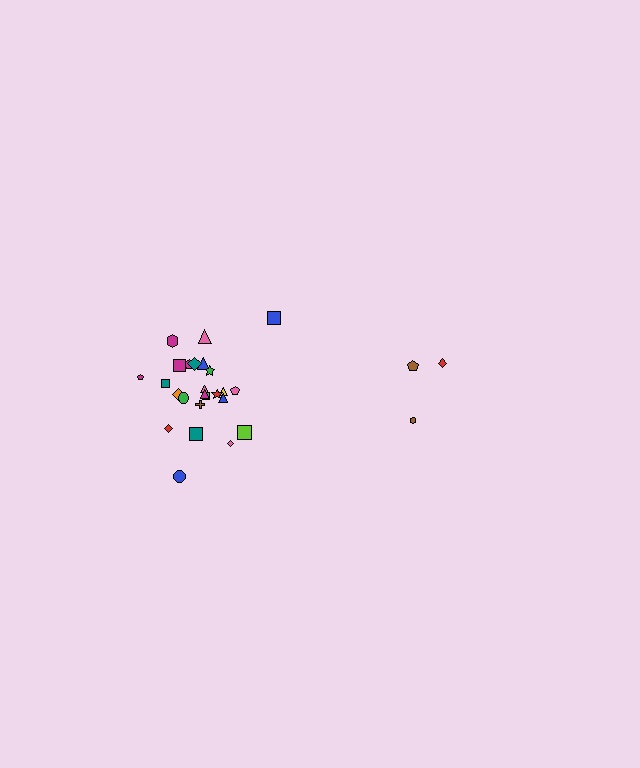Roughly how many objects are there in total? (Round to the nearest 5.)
Roughly 30 objects in total.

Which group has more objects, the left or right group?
The left group.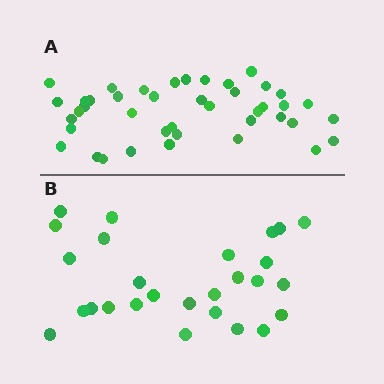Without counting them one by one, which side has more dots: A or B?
Region A (the top region) has more dots.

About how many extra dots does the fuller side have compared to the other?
Region A has approximately 15 more dots than region B.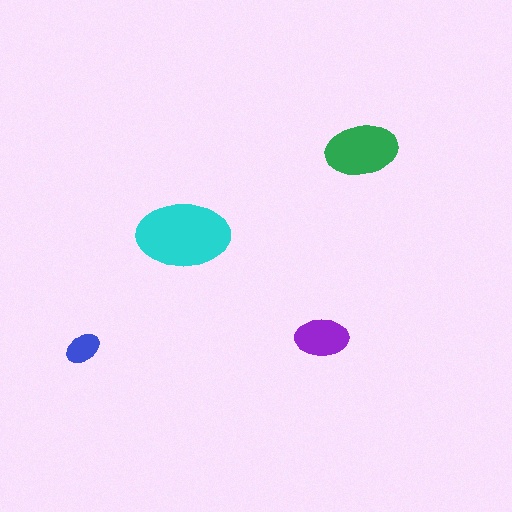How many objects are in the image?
There are 4 objects in the image.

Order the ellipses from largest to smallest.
the cyan one, the green one, the purple one, the blue one.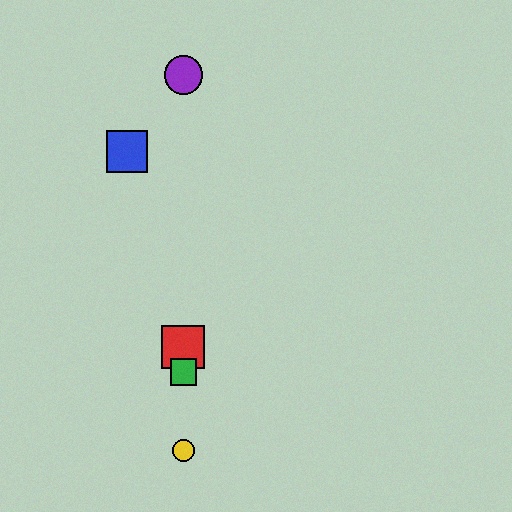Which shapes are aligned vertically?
The red square, the green square, the yellow circle, the purple circle are aligned vertically.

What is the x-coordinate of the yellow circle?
The yellow circle is at x≈183.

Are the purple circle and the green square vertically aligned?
Yes, both are at x≈183.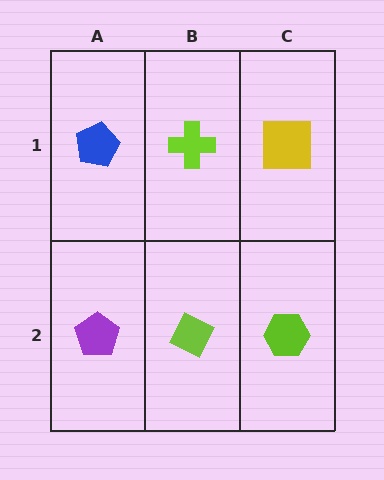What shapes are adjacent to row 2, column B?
A lime cross (row 1, column B), a purple pentagon (row 2, column A), a lime hexagon (row 2, column C).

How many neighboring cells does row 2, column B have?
3.